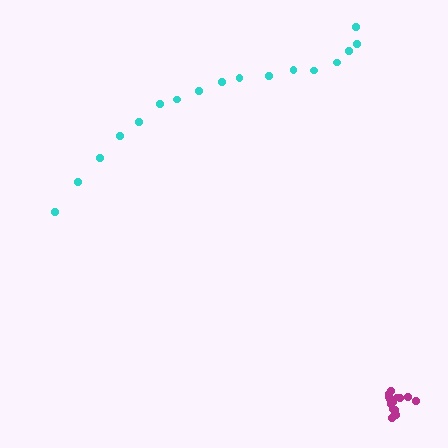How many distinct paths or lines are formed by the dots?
There are 2 distinct paths.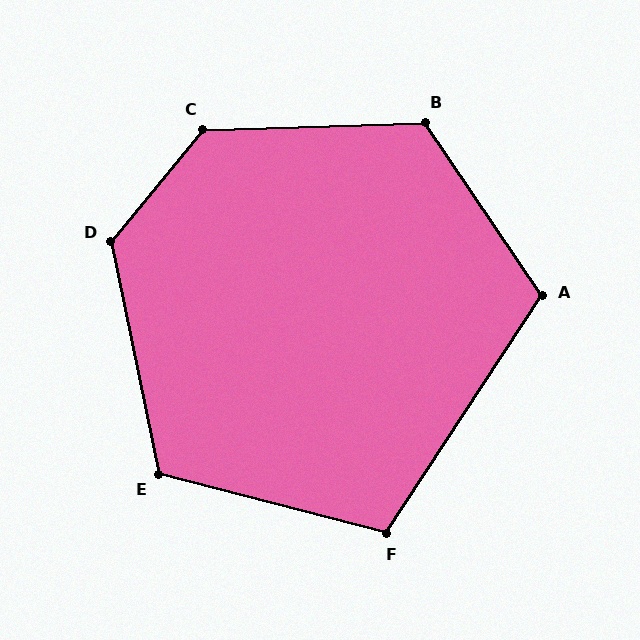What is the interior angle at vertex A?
Approximately 113 degrees (obtuse).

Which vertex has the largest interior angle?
C, at approximately 131 degrees.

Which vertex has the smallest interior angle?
F, at approximately 109 degrees.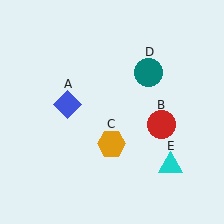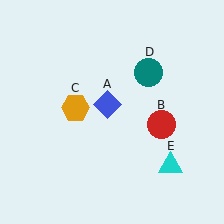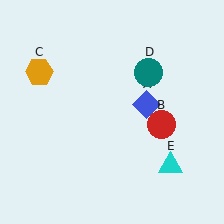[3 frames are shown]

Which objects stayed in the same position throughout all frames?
Red circle (object B) and teal circle (object D) and cyan triangle (object E) remained stationary.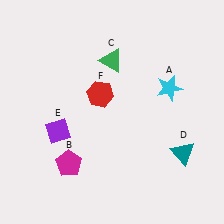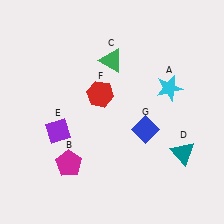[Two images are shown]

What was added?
A blue diamond (G) was added in Image 2.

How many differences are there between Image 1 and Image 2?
There is 1 difference between the two images.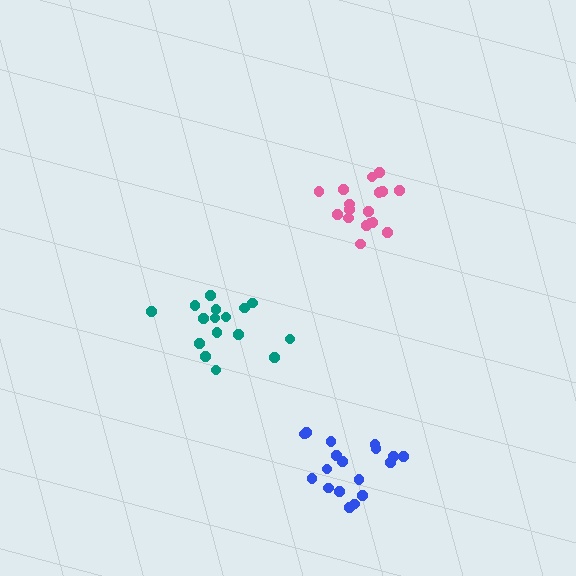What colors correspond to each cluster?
The clusters are colored: pink, blue, teal.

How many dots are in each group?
Group 1: 17 dots, Group 2: 18 dots, Group 3: 16 dots (51 total).